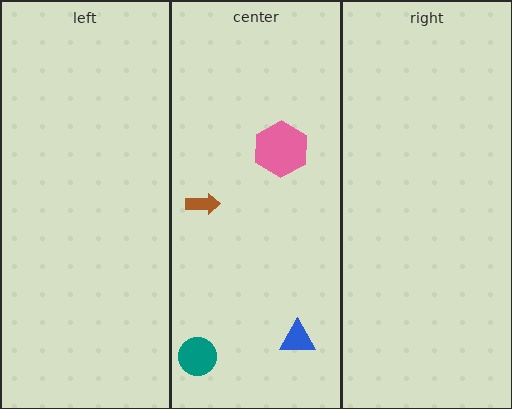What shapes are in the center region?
The teal circle, the pink hexagon, the brown arrow, the blue triangle.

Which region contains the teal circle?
The center region.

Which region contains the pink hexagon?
The center region.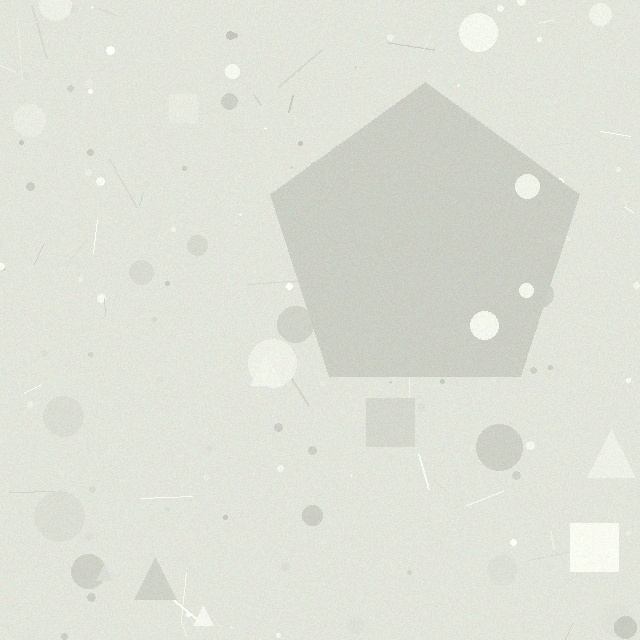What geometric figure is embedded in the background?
A pentagon is embedded in the background.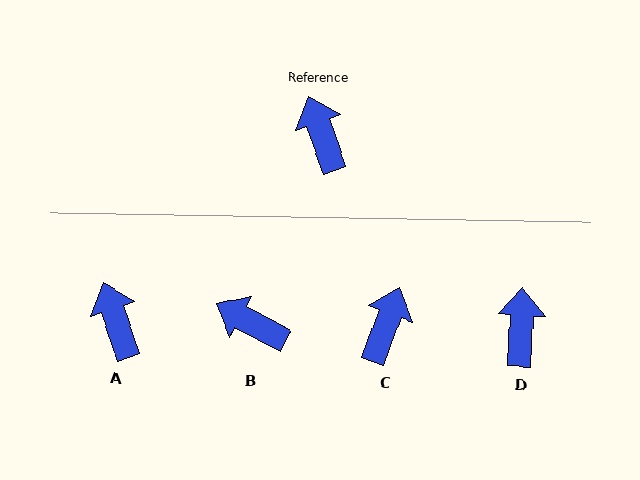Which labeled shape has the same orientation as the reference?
A.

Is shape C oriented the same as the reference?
No, it is off by about 39 degrees.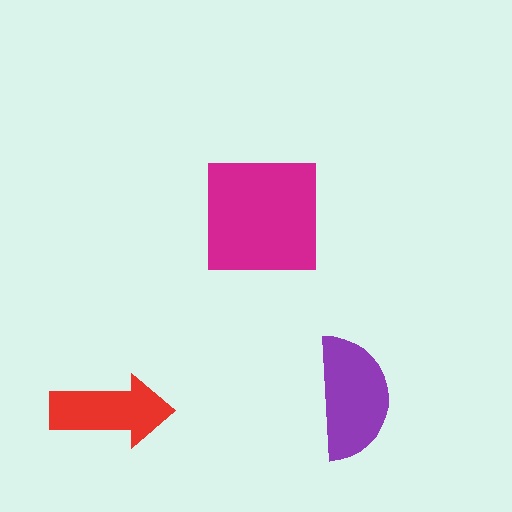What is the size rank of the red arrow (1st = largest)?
3rd.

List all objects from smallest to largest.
The red arrow, the purple semicircle, the magenta square.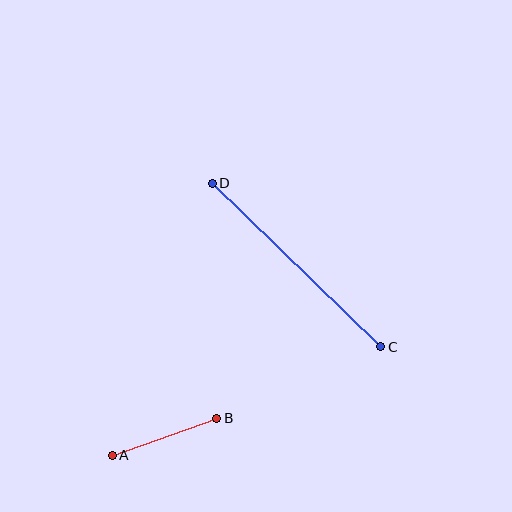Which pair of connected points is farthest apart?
Points C and D are farthest apart.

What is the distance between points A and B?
The distance is approximately 111 pixels.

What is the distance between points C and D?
The distance is approximately 234 pixels.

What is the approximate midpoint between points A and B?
The midpoint is at approximately (164, 437) pixels.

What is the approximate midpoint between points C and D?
The midpoint is at approximately (296, 265) pixels.